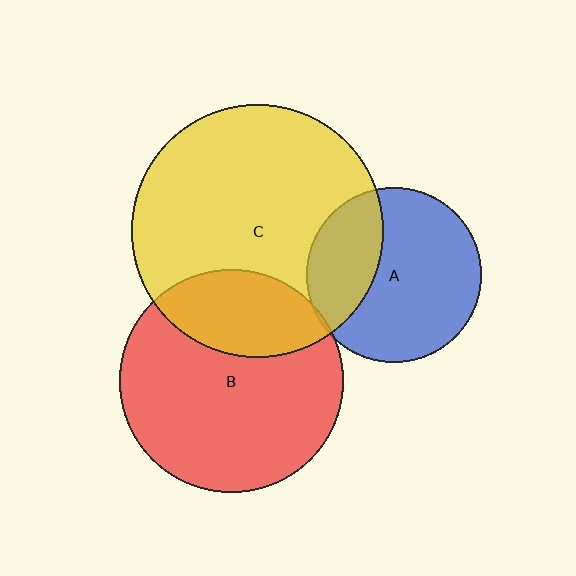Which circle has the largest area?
Circle C (yellow).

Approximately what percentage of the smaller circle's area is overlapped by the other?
Approximately 30%.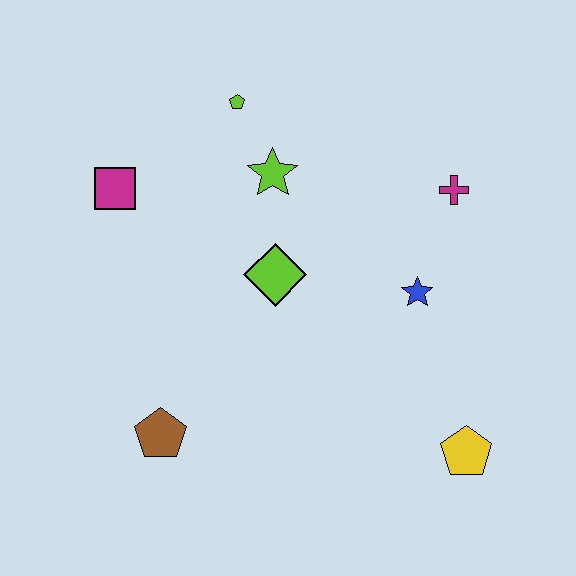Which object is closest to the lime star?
The lime pentagon is closest to the lime star.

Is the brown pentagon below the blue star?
Yes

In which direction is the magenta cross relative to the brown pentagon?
The magenta cross is to the right of the brown pentagon.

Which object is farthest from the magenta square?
The yellow pentagon is farthest from the magenta square.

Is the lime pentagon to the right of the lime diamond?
No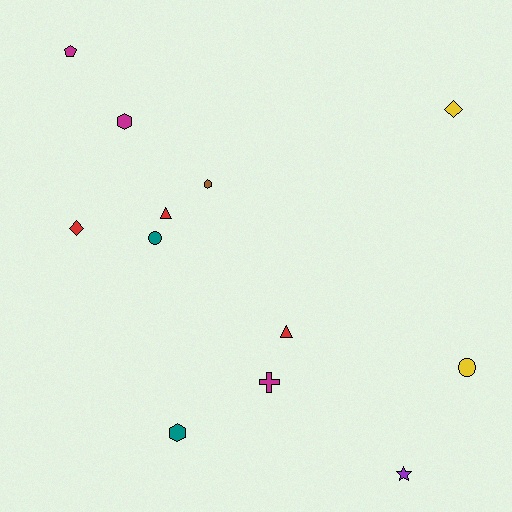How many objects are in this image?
There are 12 objects.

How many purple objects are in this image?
There is 1 purple object.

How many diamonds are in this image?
There are 2 diamonds.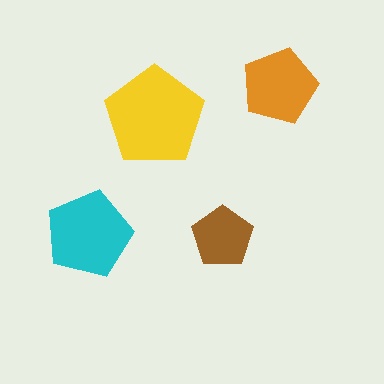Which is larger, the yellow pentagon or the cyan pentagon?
The yellow one.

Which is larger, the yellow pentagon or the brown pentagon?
The yellow one.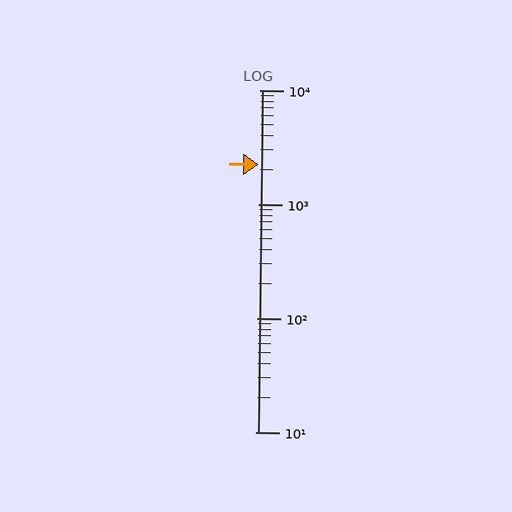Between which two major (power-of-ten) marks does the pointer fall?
The pointer is between 1000 and 10000.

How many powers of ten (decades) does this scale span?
The scale spans 3 decades, from 10 to 10000.